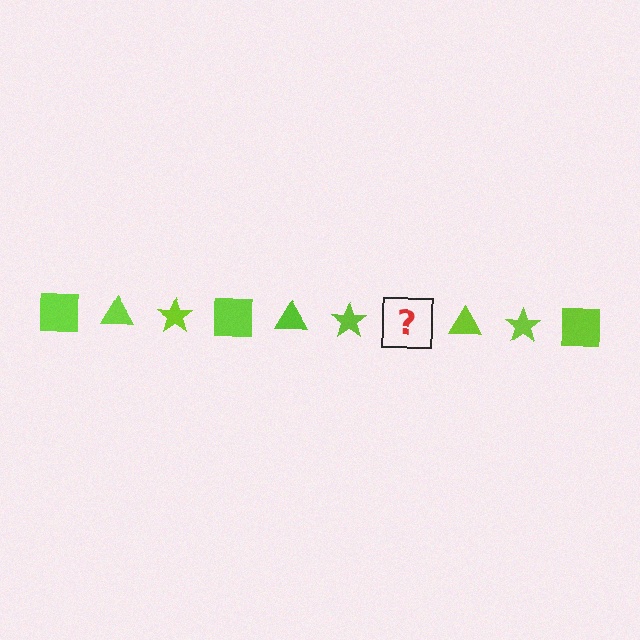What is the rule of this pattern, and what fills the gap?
The rule is that the pattern cycles through square, triangle, star shapes in lime. The gap should be filled with a lime square.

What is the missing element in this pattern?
The missing element is a lime square.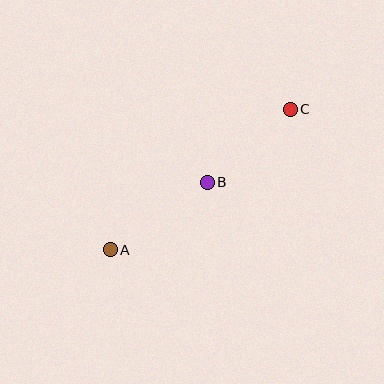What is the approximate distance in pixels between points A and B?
The distance between A and B is approximately 118 pixels.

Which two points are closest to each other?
Points B and C are closest to each other.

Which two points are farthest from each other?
Points A and C are farthest from each other.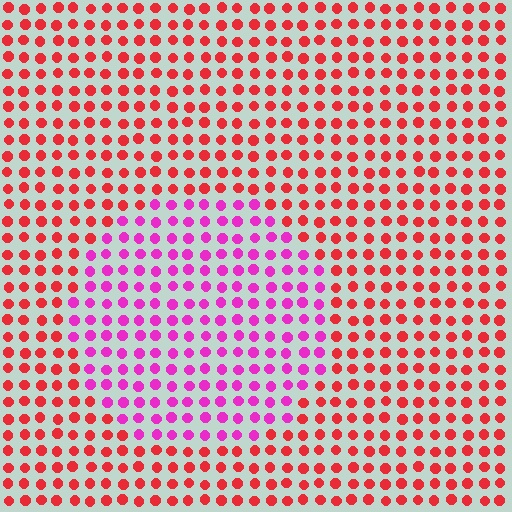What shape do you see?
I see a circle.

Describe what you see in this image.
The image is filled with small red elements in a uniform arrangement. A circle-shaped region is visible where the elements are tinted to a slightly different hue, forming a subtle color boundary.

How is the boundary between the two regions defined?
The boundary is defined purely by a slight shift in hue (about 46 degrees). Spacing, size, and orientation are identical on both sides.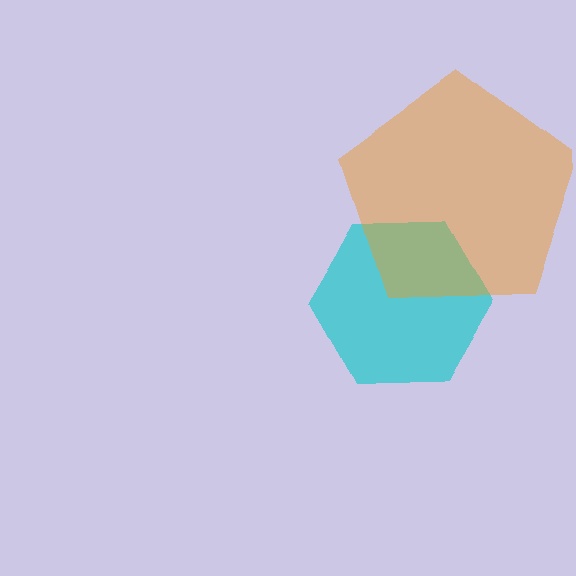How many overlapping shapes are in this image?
There are 2 overlapping shapes in the image.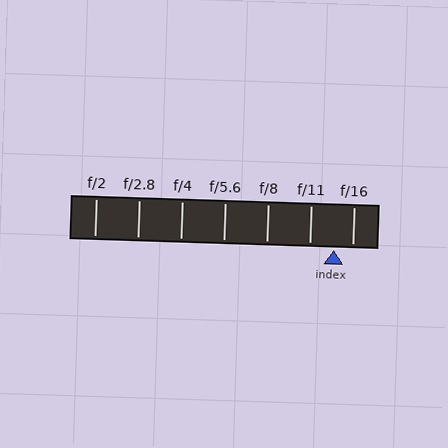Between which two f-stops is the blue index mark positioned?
The index mark is between f/11 and f/16.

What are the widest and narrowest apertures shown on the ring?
The widest aperture shown is f/2 and the narrowest is f/16.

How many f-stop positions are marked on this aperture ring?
There are 7 f-stop positions marked.